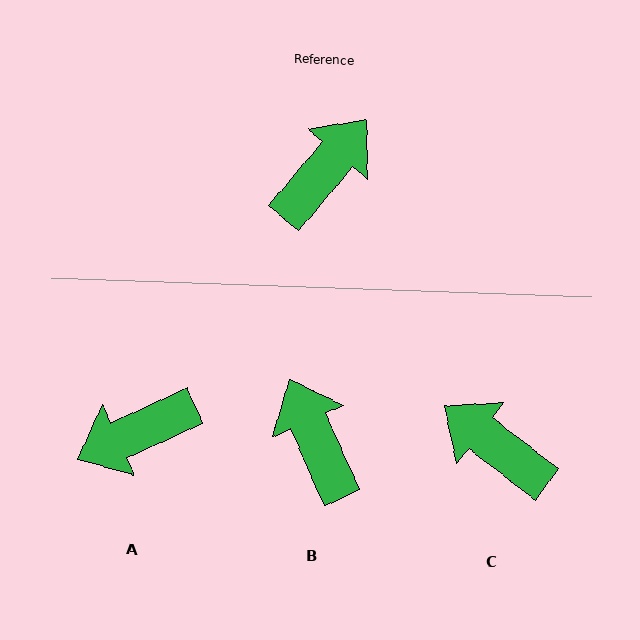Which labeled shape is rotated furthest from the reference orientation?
A, about 155 degrees away.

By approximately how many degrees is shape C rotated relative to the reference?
Approximately 93 degrees counter-clockwise.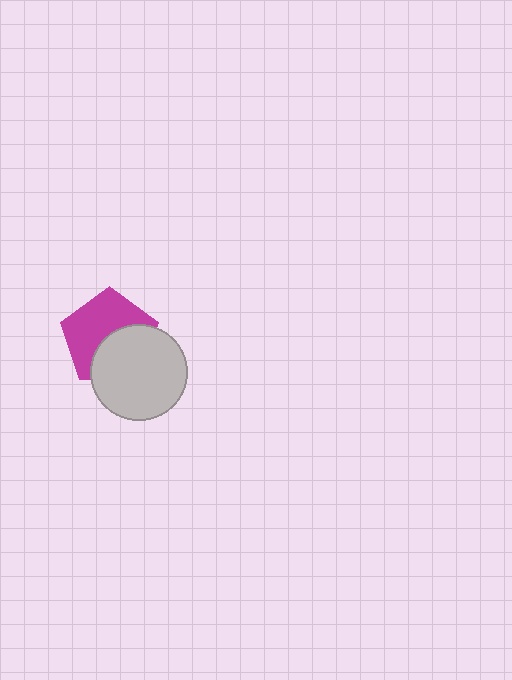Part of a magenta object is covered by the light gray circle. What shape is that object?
It is a pentagon.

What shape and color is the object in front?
The object in front is a light gray circle.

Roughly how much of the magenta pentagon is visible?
About half of it is visible (roughly 57%).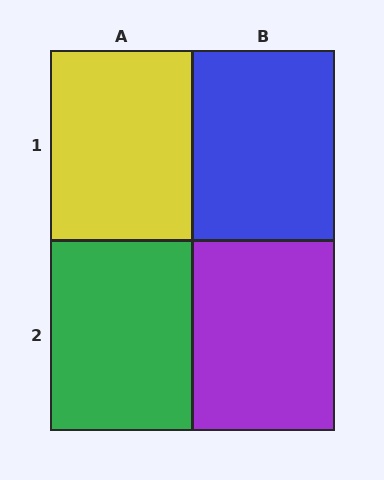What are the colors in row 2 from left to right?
Green, purple.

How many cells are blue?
1 cell is blue.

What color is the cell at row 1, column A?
Yellow.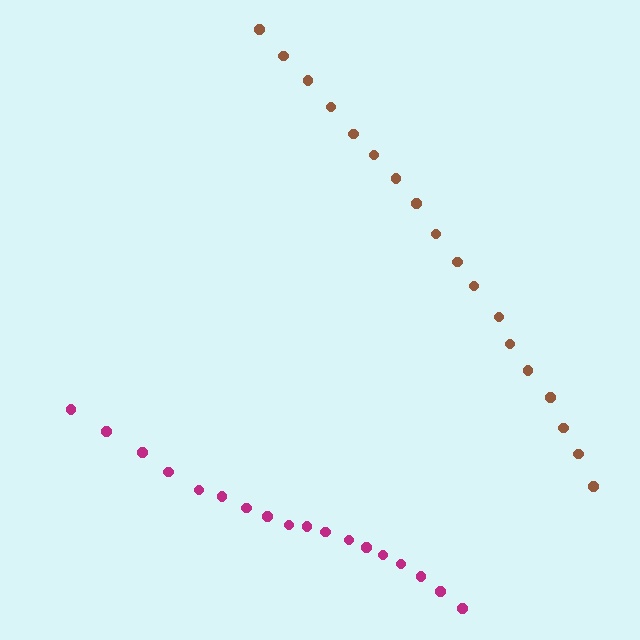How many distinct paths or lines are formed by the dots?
There are 2 distinct paths.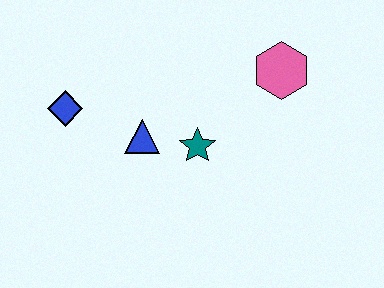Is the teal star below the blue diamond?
Yes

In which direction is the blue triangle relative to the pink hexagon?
The blue triangle is to the left of the pink hexagon.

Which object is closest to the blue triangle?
The teal star is closest to the blue triangle.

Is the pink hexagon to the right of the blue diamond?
Yes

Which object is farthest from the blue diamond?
The pink hexagon is farthest from the blue diamond.